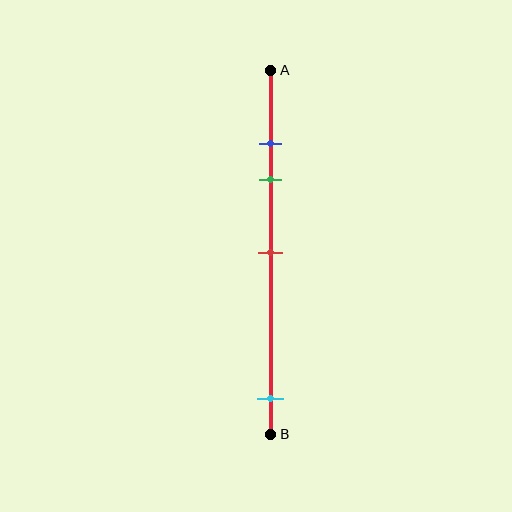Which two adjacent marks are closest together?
The blue and green marks are the closest adjacent pair.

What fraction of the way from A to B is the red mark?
The red mark is approximately 50% (0.5) of the way from A to B.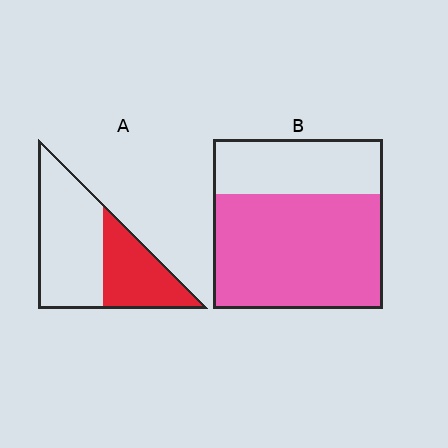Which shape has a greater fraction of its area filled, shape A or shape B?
Shape B.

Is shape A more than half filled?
No.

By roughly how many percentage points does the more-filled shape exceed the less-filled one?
By roughly 30 percentage points (B over A).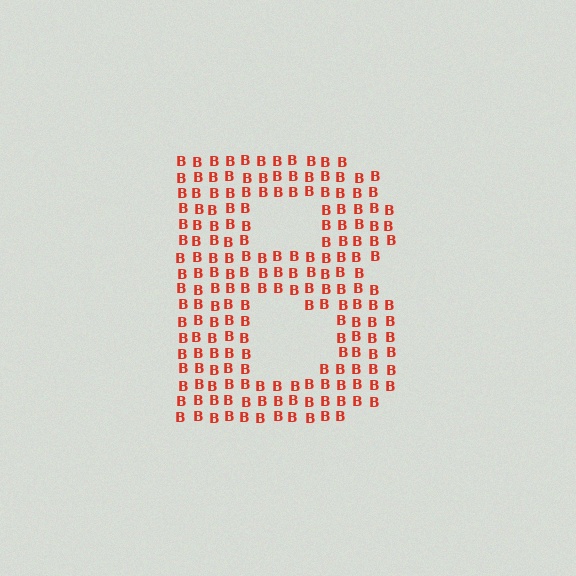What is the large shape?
The large shape is the letter B.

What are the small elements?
The small elements are letter B's.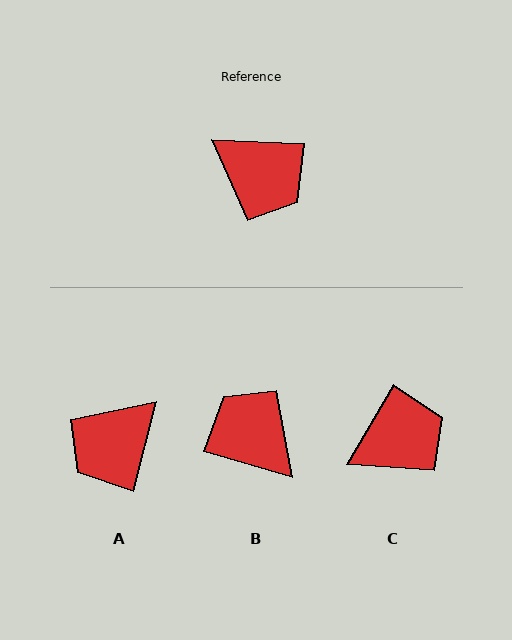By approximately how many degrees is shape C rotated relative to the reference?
Approximately 62 degrees counter-clockwise.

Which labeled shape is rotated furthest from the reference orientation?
B, about 166 degrees away.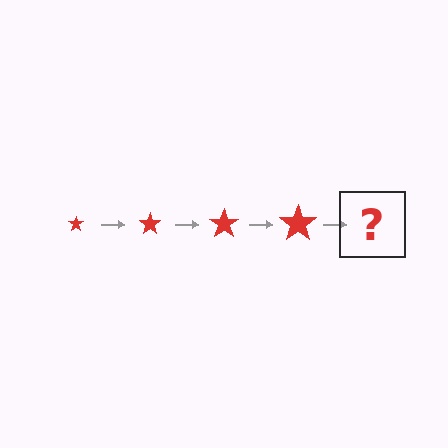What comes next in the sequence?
The next element should be a red star, larger than the previous one.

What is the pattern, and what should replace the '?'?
The pattern is that the star gets progressively larger each step. The '?' should be a red star, larger than the previous one.